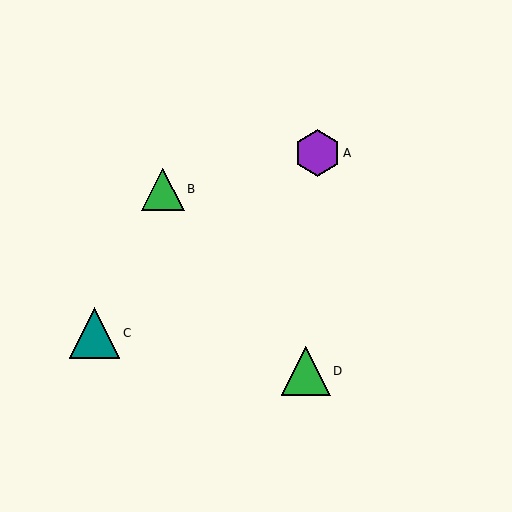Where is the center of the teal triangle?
The center of the teal triangle is at (95, 333).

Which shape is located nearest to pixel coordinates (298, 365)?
The green triangle (labeled D) at (306, 371) is nearest to that location.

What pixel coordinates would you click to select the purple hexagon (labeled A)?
Click at (317, 153) to select the purple hexagon A.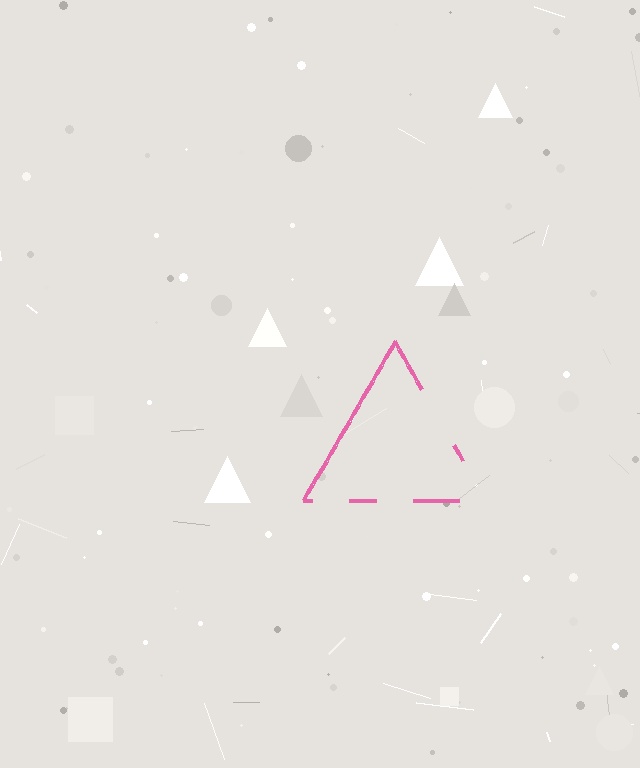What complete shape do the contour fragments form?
The contour fragments form a triangle.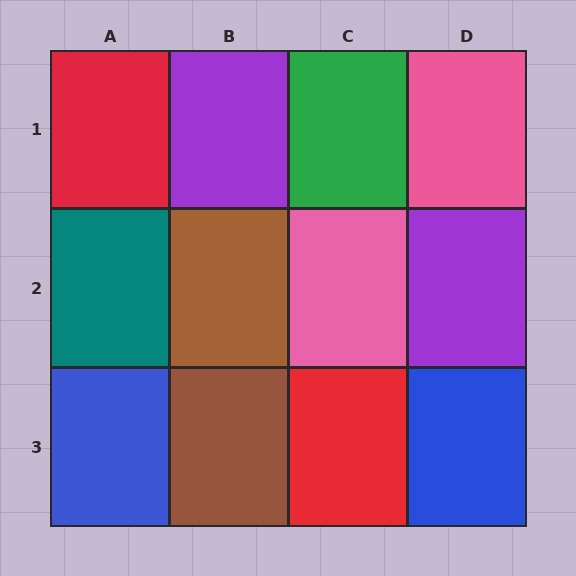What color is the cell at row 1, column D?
Pink.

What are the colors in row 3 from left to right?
Blue, brown, red, blue.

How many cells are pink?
2 cells are pink.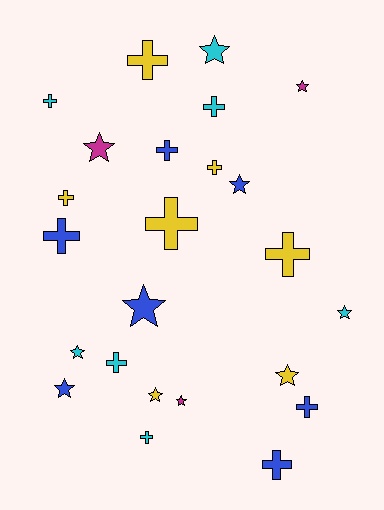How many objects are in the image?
There are 24 objects.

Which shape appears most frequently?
Cross, with 13 objects.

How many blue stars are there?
There are 3 blue stars.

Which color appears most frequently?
Cyan, with 7 objects.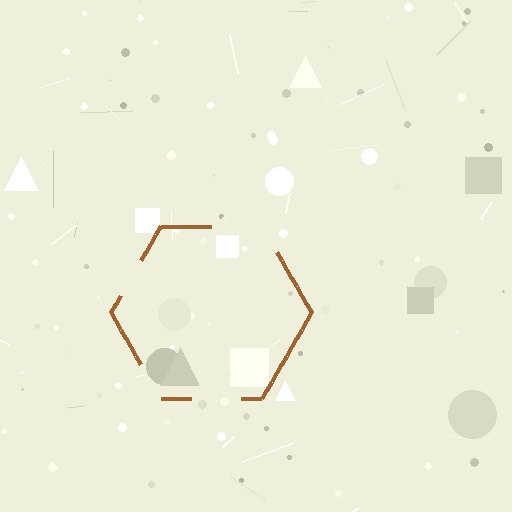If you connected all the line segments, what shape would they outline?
They would outline a hexagon.